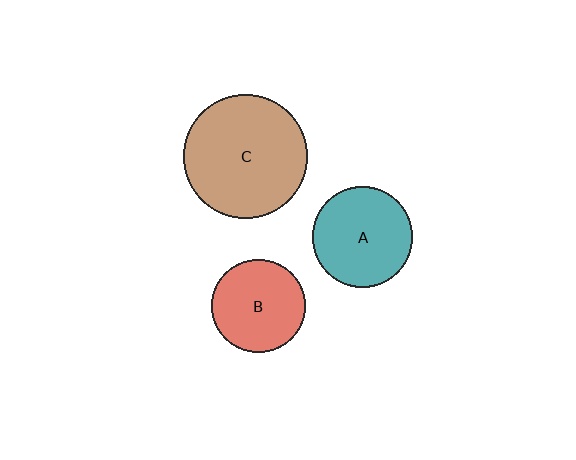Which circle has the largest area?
Circle C (brown).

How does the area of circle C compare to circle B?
Approximately 1.8 times.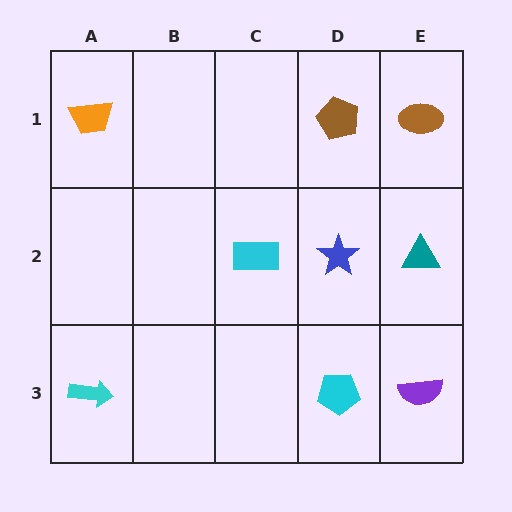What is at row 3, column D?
A cyan pentagon.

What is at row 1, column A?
An orange trapezoid.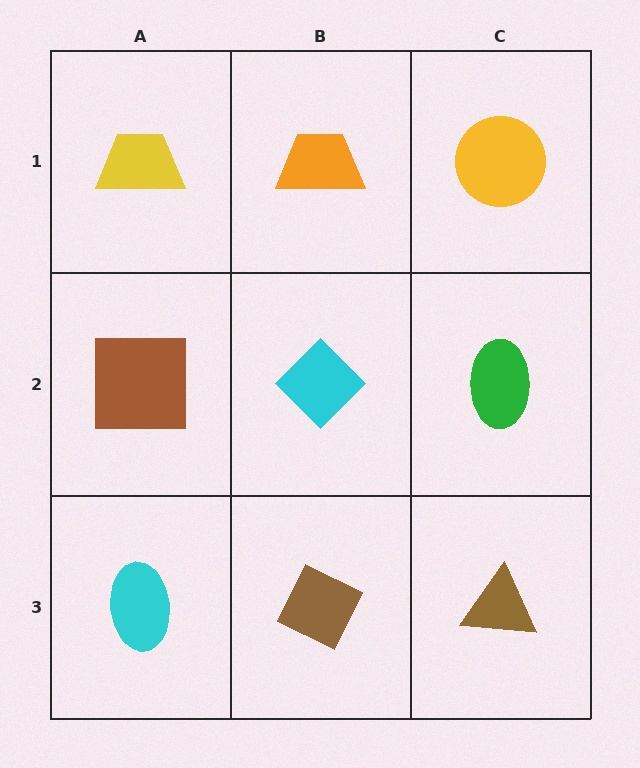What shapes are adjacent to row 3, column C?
A green ellipse (row 2, column C), a brown diamond (row 3, column B).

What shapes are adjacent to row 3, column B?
A cyan diamond (row 2, column B), a cyan ellipse (row 3, column A), a brown triangle (row 3, column C).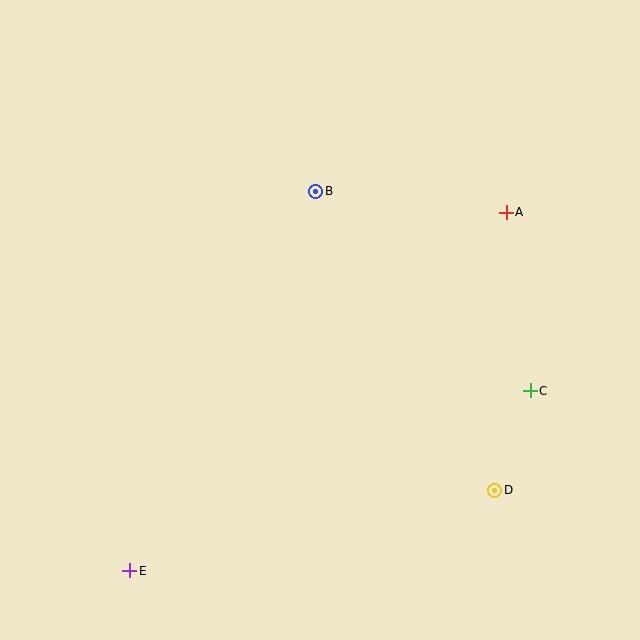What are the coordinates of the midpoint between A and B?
The midpoint between A and B is at (411, 202).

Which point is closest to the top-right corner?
Point A is closest to the top-right corner.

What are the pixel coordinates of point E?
Point E is at (130, 571).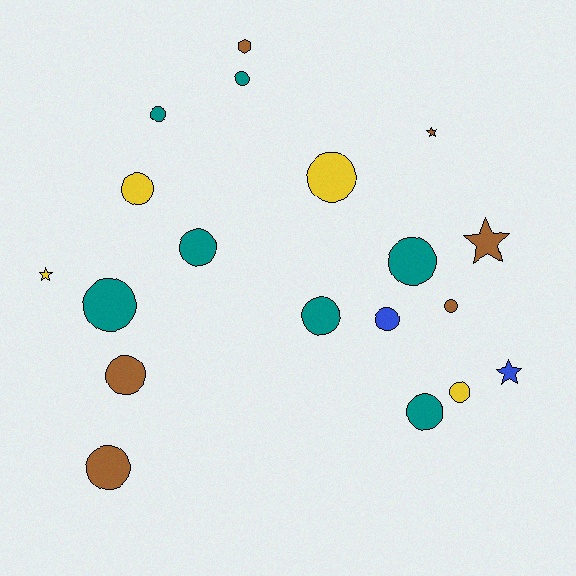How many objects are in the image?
There are 19 objects.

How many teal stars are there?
There are no teal stars.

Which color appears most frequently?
Teal, with 7 objects.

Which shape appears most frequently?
Circle, with 14 objects.